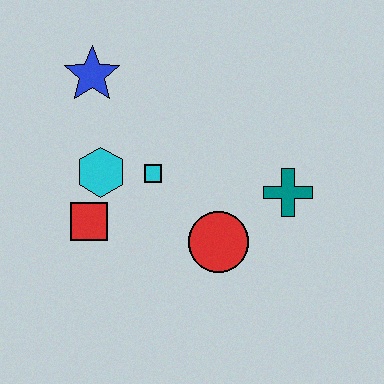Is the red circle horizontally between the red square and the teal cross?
Yes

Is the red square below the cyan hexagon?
Yes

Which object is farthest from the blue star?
The teal cross is farthest from the blue star.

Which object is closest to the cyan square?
The cyan hexagon is closest to the cyan square.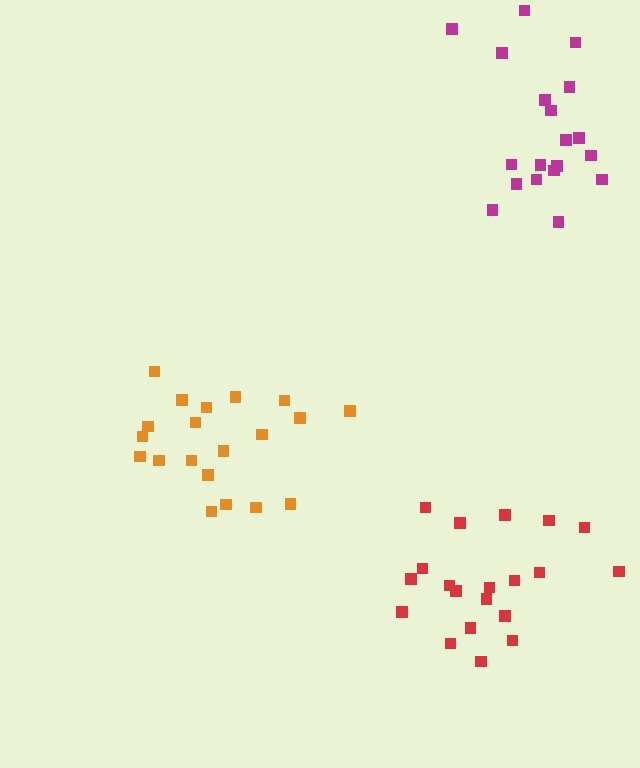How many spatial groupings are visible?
There are 3 spatial groupings.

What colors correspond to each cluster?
The clusters are colored: red, orange, magenta.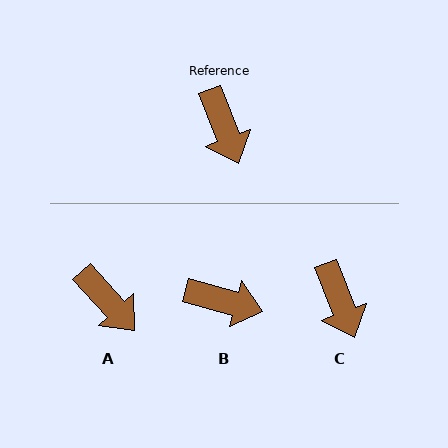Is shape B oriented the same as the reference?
No, it is off by about 54 degrees.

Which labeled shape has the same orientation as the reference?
C.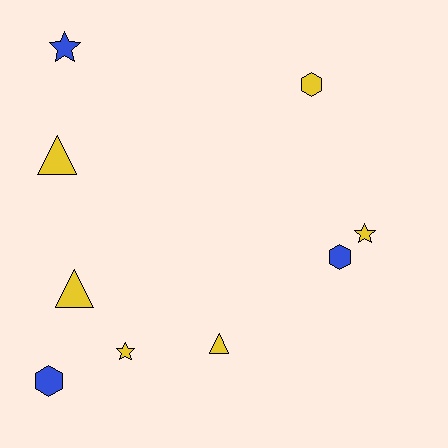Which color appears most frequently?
Yellow, with 6 objects.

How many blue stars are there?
There is 1 blue star.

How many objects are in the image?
There are 9 objects.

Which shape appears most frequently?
Triangle, with 3 objects.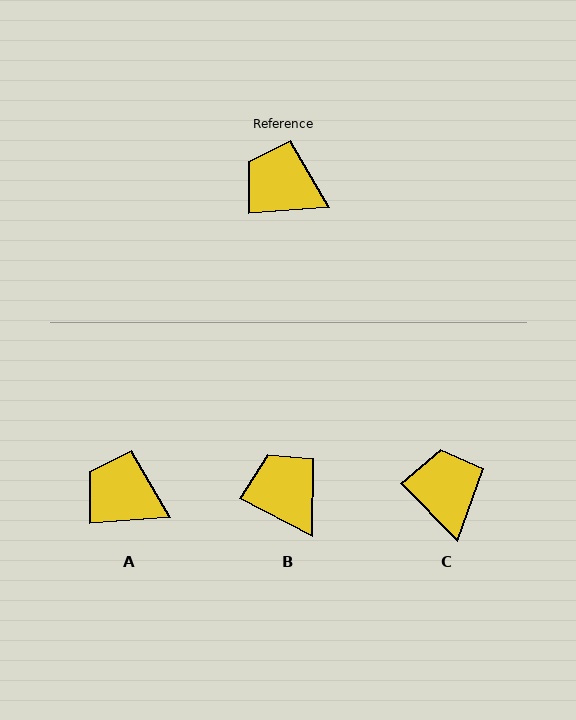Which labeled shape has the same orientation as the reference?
A.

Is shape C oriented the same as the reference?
No, it is off by about 50 degrees.